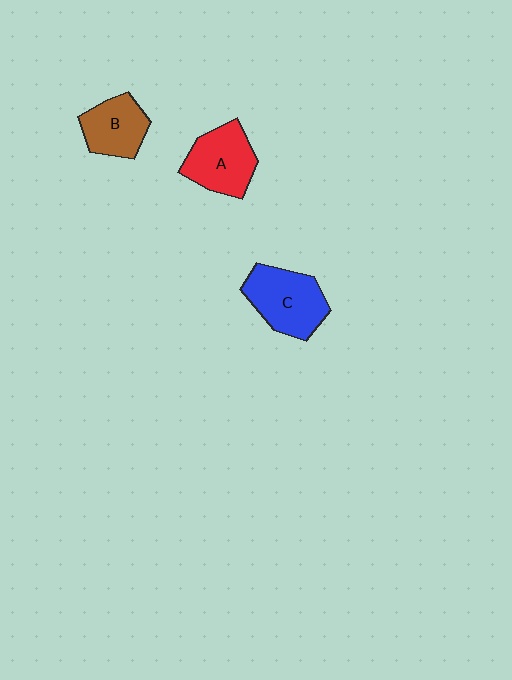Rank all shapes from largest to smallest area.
From largest to smallest: C (blue), A (red), B (brown).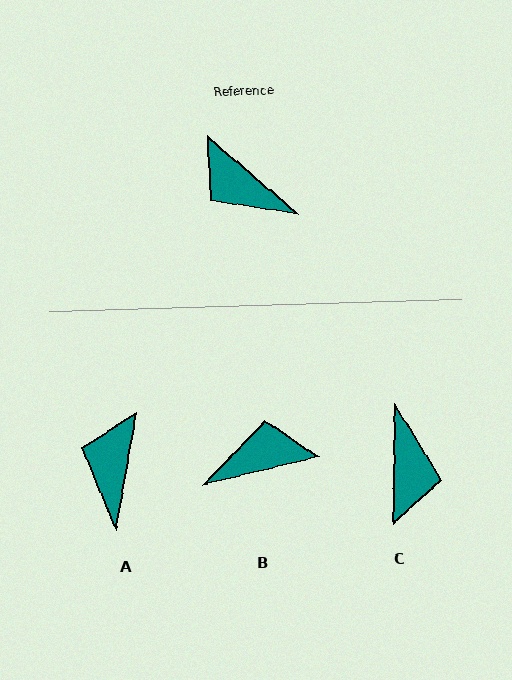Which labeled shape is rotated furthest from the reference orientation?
C, about 130 degrees away.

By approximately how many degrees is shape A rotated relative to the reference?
Approximately 59 degrees clockwise.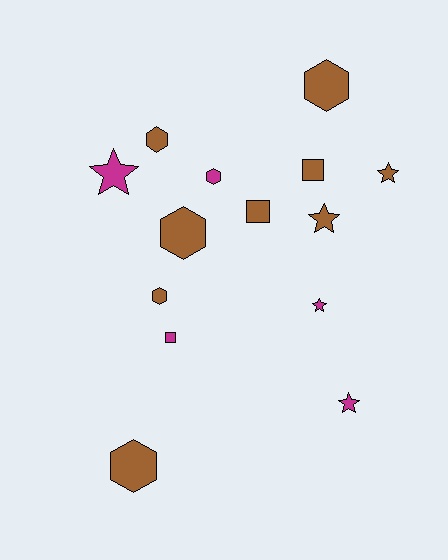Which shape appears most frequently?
Hexagon, with 6 objects.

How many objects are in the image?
There are 14 objects.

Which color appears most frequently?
Brown, with 9 objects.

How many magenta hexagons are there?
There is 1 magenta hexagon.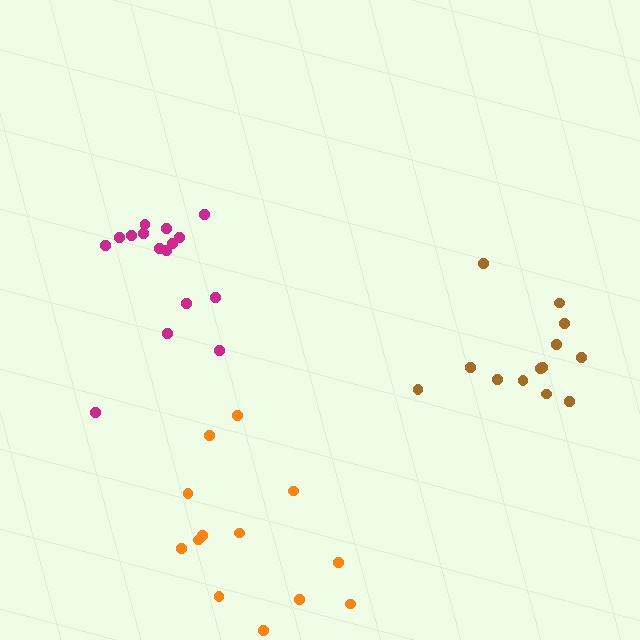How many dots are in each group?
Group 1: 16 dots, Group 2: 13 dots, Group 3: 13 dots (42 total).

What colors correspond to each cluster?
The clusters are colored: magenta, brown, orange.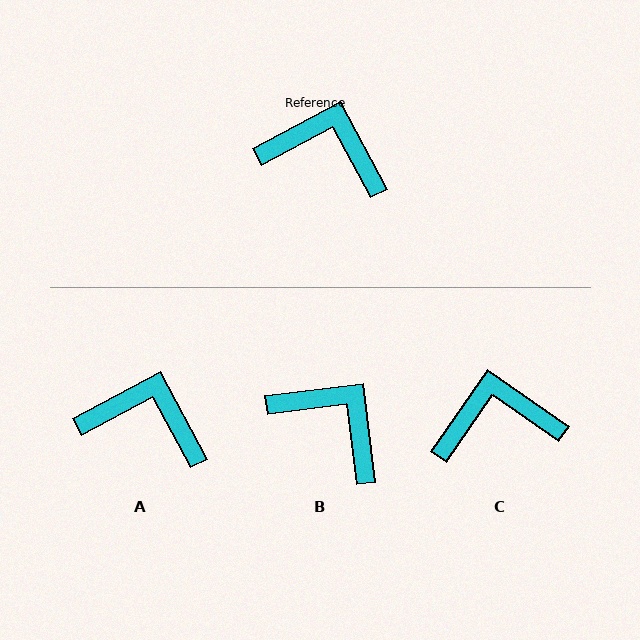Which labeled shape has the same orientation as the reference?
A.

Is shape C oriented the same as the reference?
No, it is off by about 27 degrees.